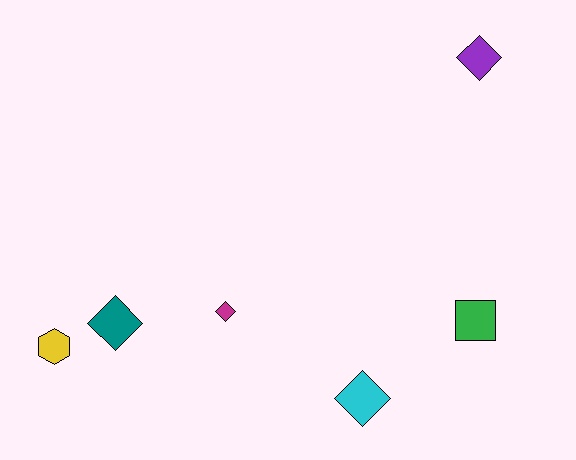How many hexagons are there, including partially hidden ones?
There is 1 hexagon.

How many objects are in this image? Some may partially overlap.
There are 6 objects.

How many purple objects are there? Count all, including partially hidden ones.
There is 1 purple object.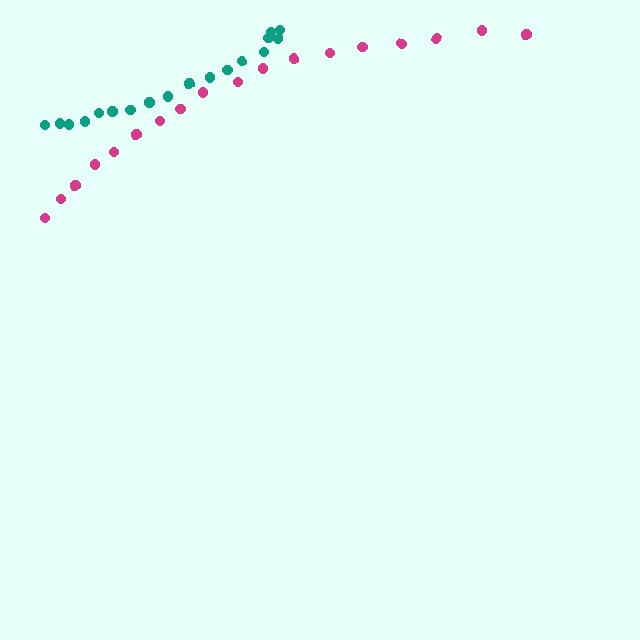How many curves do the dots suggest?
There are 2 distinct paths.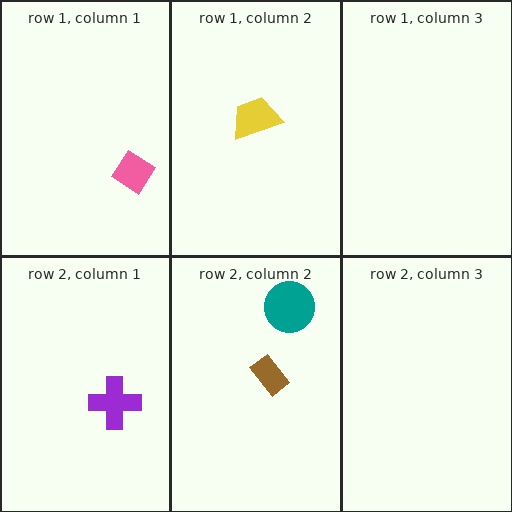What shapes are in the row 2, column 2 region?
The brown rectangle, the teal circle.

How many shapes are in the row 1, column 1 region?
1.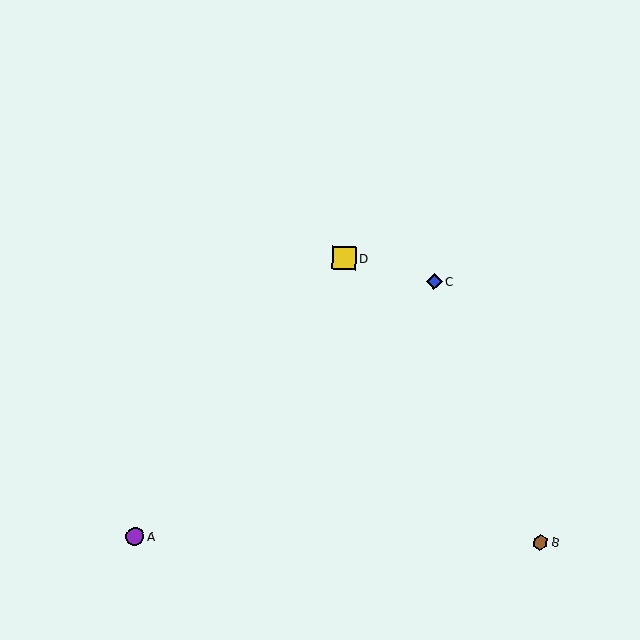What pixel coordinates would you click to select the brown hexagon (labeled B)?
Click at (540, 542) to select the brown hexagon B.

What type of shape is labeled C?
Shape C is a blue diamond.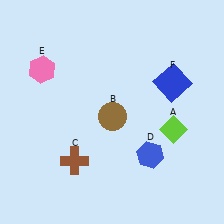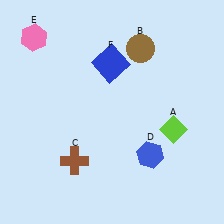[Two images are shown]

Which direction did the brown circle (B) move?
The brown circle (B) moved up.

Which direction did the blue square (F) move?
The blue square (F) moved left.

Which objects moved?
The objects that moved are: the brown circle (B), the pink hexagon (E), the blue square (F).